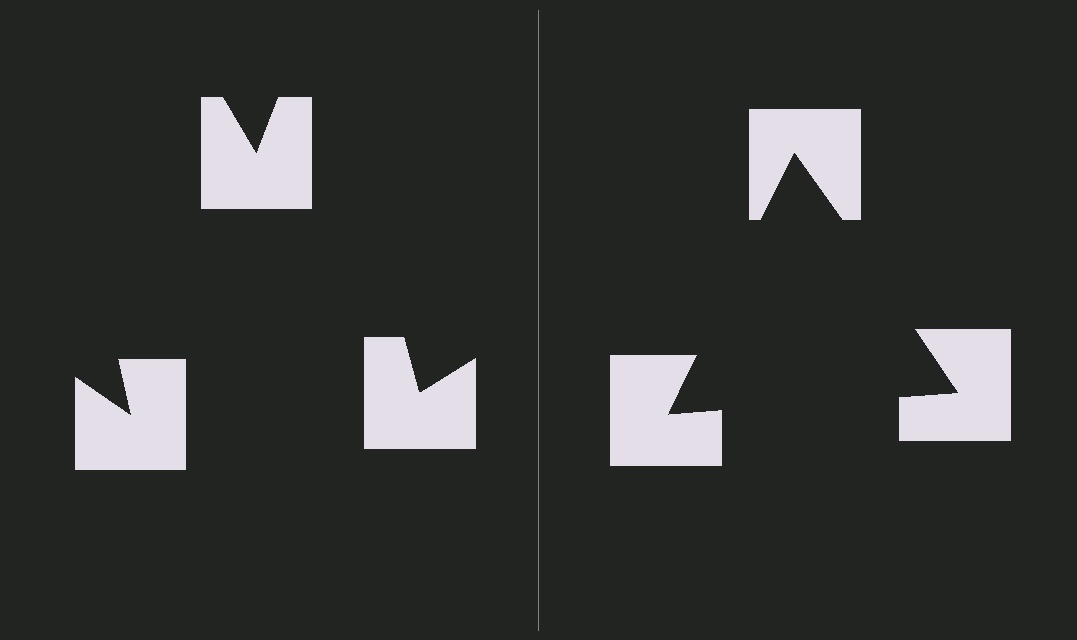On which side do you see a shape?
An illusory triangle appears on the right side. On the left side the wedge cuts are rotated, so no coherent shape forms.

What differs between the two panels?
The notched squares are positioned identically on both sides; only the wedge orientations differ. On the right they align to a triangle; on the left they are misaligned.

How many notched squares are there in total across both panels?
6 — 3 on each side.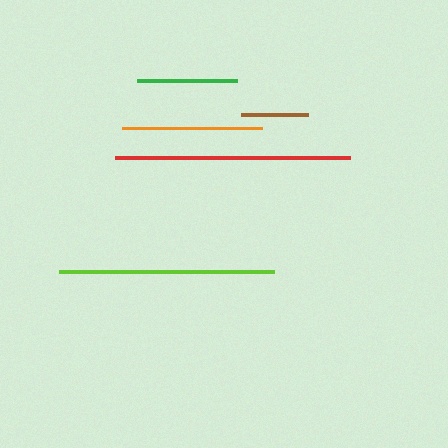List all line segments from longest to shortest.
From longest to shortest: red, lime, orange, green, brown.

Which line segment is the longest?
The red line is the longest at approximately 236 pixels.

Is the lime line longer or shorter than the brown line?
The lime line is longer than the brown line.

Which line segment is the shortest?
The brown line is the shortest at approximately 66 pixels.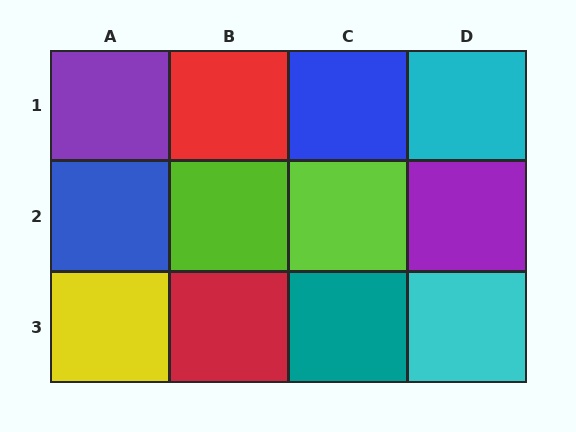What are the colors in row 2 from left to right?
Blue, lime, lime, purple.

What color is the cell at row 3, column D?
Cyan.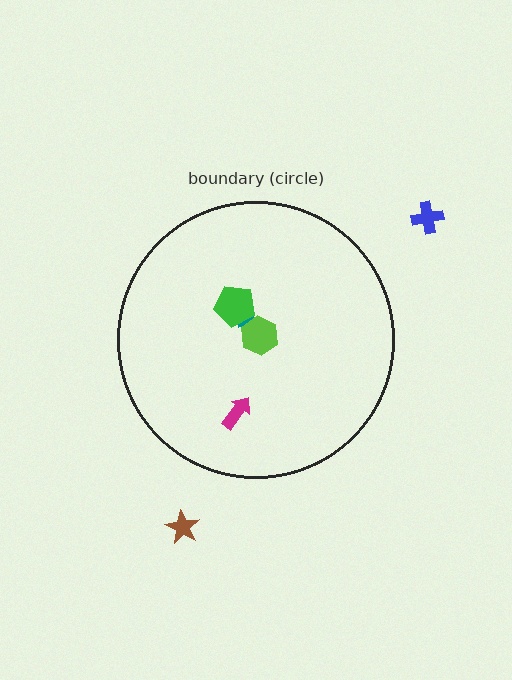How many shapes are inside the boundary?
4 inside, 2 outside.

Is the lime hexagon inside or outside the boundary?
Inside.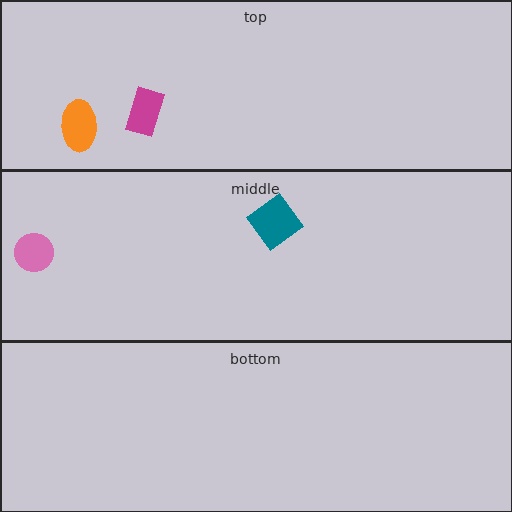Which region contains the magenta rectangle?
The top region.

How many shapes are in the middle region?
2.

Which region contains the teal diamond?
The middle region.